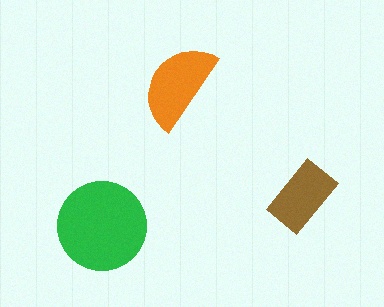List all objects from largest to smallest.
The green circle, the orange semicircle, the brown rectangle.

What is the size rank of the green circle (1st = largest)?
1st.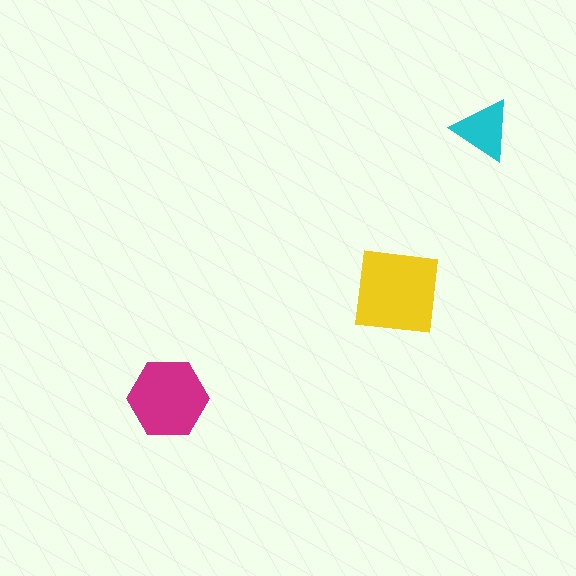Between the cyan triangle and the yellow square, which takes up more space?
The yellow square.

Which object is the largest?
The yellow square.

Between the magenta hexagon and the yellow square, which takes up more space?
The yellow square.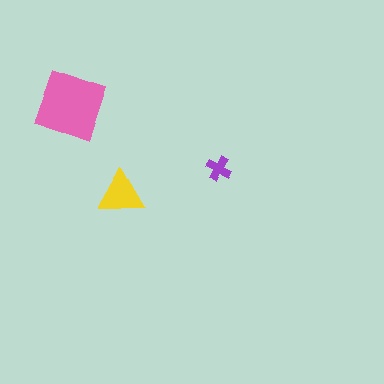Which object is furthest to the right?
The purple cross is rightmost.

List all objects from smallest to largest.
The purple cross, the yellow triangle, the pink diamond.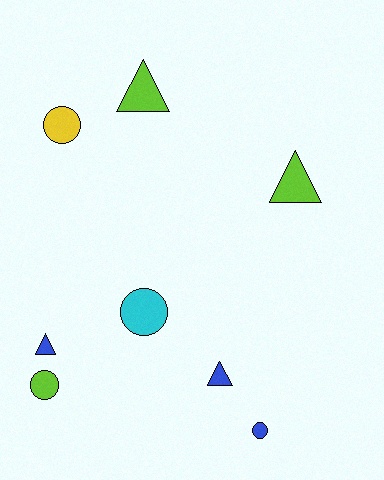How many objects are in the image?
There are 8 objects.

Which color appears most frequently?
Blue, with 3 objects.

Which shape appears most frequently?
Triangle, with 4 objects.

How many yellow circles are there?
There is 1 yellow circle.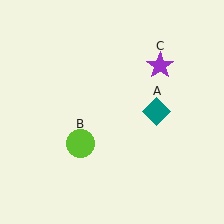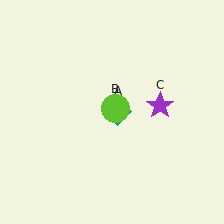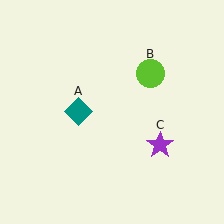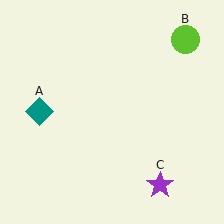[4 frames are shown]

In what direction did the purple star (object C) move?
The purple star (object C) moved down.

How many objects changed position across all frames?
3 objects changed position: teal diamond (object A), lime circle (object B), purple star (object C).